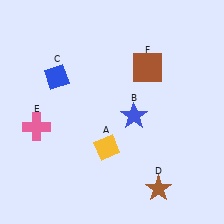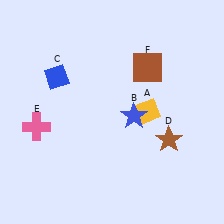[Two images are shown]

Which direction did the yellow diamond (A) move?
The yellow diamond (A) moved right.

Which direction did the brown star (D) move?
The brown star (D) moved up.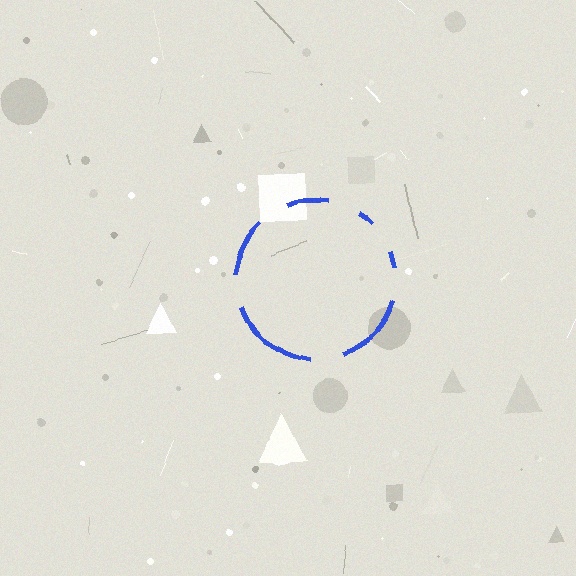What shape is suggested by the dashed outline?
The dashed outline suggests a circle.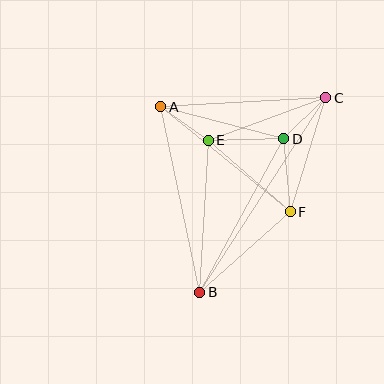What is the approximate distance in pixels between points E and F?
The distance between E and F is approximately 109 pixels.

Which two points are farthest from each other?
Points B and C are farthest from each other.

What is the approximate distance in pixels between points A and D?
The distance between A and D is approximately 127 pixels.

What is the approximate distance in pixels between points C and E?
The distance between C and E is approximately 125 pixels.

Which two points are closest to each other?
Points A and E are closest to each other.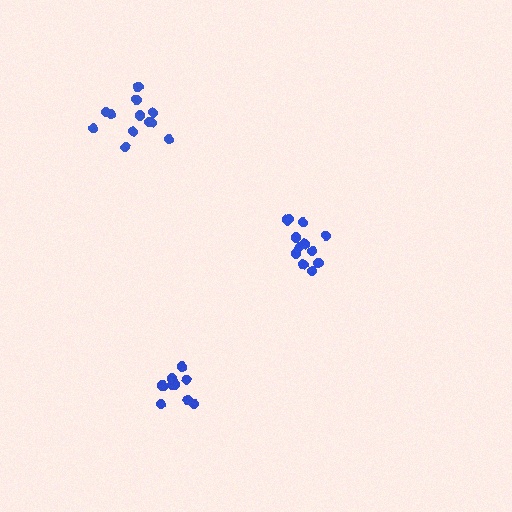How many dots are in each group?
Group 1: 12 dots, Group 2: 9 dots, Group 3: 12 dots (33 total).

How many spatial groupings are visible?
There are 3 spatial groupings.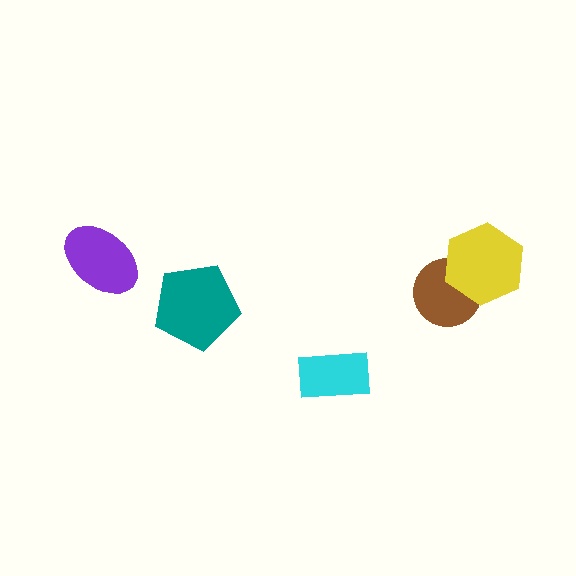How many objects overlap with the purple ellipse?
0 objects overlap with the purple ellipse.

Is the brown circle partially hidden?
Yes, it is partially covered by another shape.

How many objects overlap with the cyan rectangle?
0 objects overlap with the cyan rectangle.